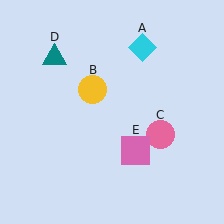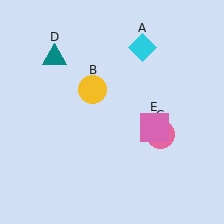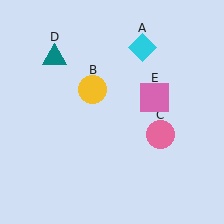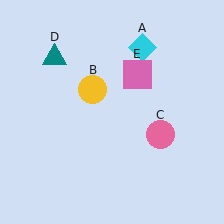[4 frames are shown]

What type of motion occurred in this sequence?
The pink square (object E) rotated counterclockwise around the center of the scene.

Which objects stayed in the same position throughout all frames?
Cyan diamond (object A) and yellow circle (object B) and pink circle (object C) and teal triangle (object D) remained stationary.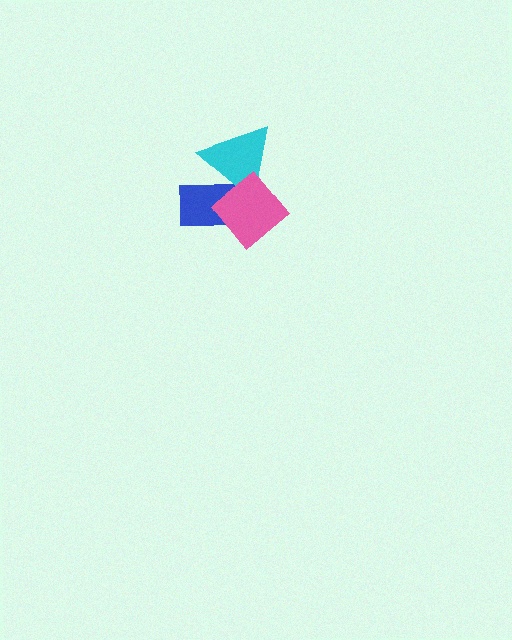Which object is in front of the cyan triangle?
The pink diamond is in front of the cyan triangle.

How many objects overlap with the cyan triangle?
2 objects overlap with the cyan triangle.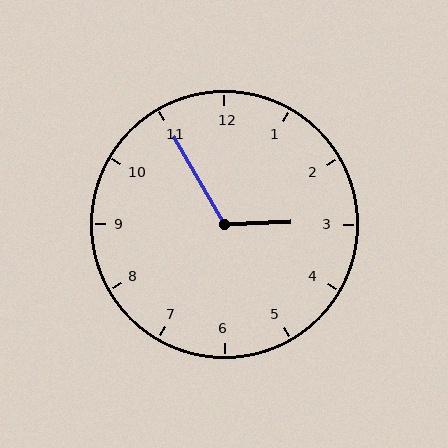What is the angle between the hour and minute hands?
Approximately 118 degrees.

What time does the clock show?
2:55.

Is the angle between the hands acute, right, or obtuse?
It is obtuse.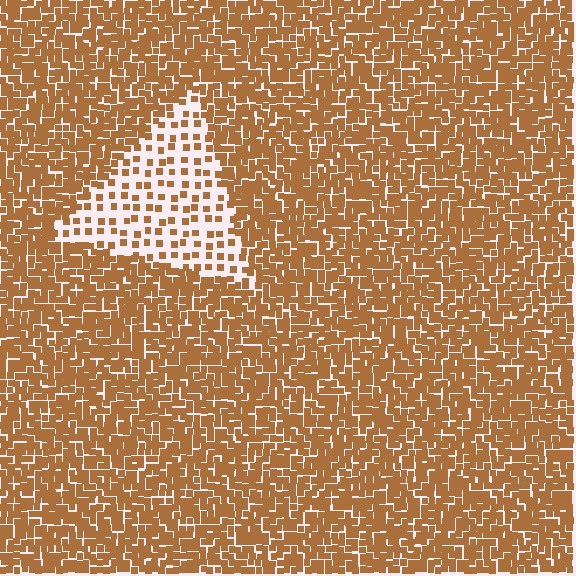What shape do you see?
I see a triangle.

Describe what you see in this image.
The image contains small brown elements arranged at two different densities. A triangle-shaped region is visible where the elements are less densely packed than the surrounding area.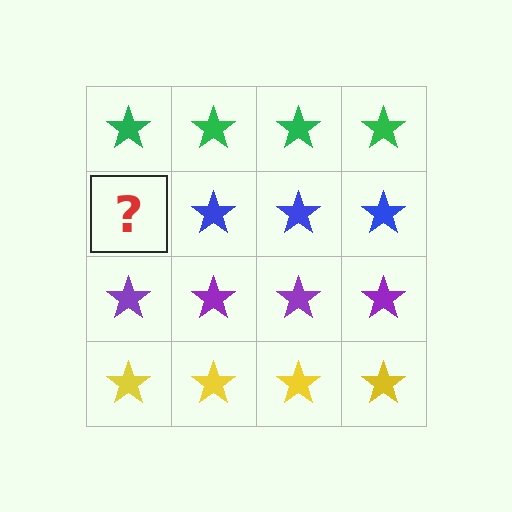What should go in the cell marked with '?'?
The missing cell should contain a blue star.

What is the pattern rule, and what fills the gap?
The rule is that each row has a consistent color. The gap should be filled with a blue star.